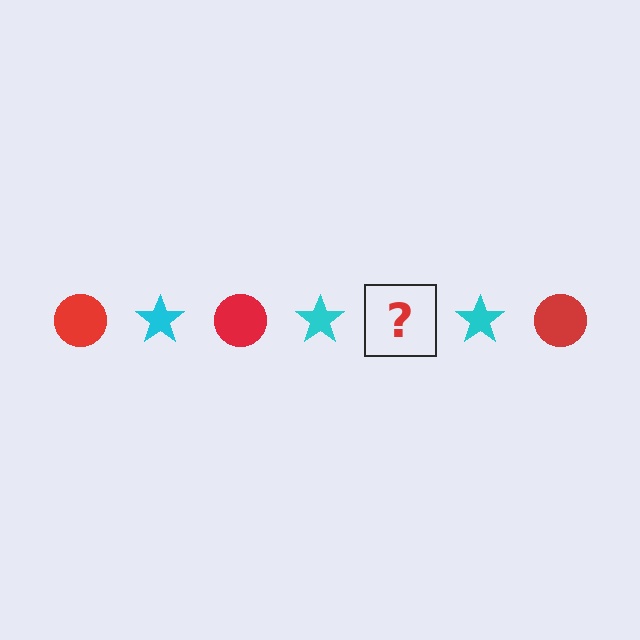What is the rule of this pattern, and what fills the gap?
The rule is that the pattern alternates between red circle and cyan star. The gap should be filled with a red circle.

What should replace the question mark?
The question mark should be replaced with a red circle.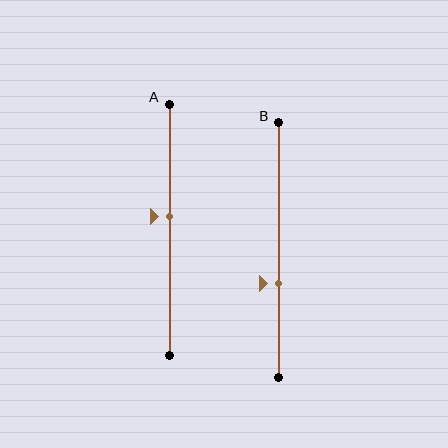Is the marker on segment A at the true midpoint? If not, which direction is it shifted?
No, the marker on segment A is shifted upward by about 6% of the segment length.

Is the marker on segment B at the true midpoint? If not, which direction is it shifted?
No, the marker on segment B is shifted downward by about 13% of the segment length.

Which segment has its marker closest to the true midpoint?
Segment A has its marker closest to the true midpoint.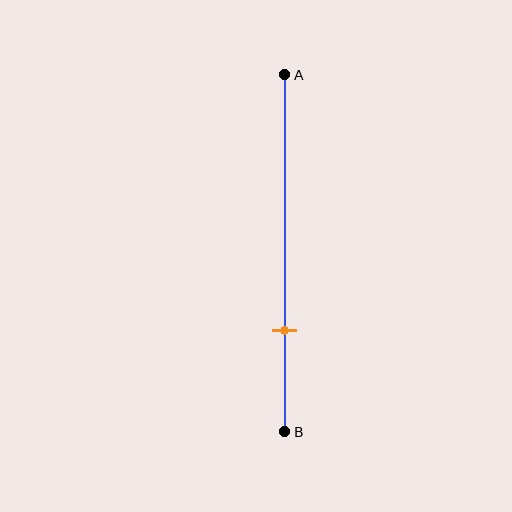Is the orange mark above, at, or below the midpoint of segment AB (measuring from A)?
The orange mark is below the midpoint of segment AB.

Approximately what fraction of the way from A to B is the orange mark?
The orange mark is approximately 70% of the way from A to B.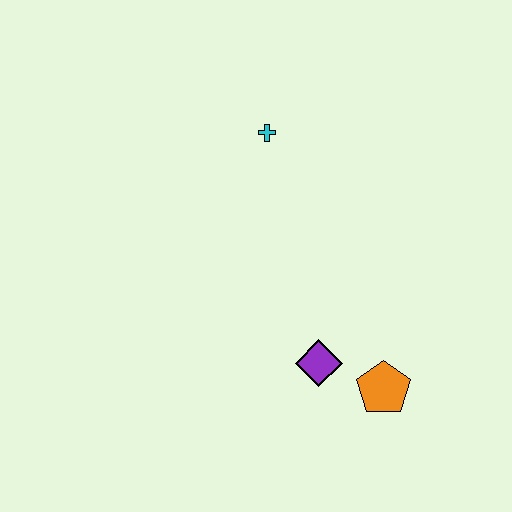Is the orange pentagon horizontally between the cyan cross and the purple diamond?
No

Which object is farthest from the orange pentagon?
The cyan cross is farthest from the orange pentagon.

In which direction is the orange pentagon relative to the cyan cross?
The orange pentagon is below the cyan cross.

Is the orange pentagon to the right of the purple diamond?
Yes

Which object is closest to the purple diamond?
The orange pentagon is closest to the purple diamond.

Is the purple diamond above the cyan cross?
No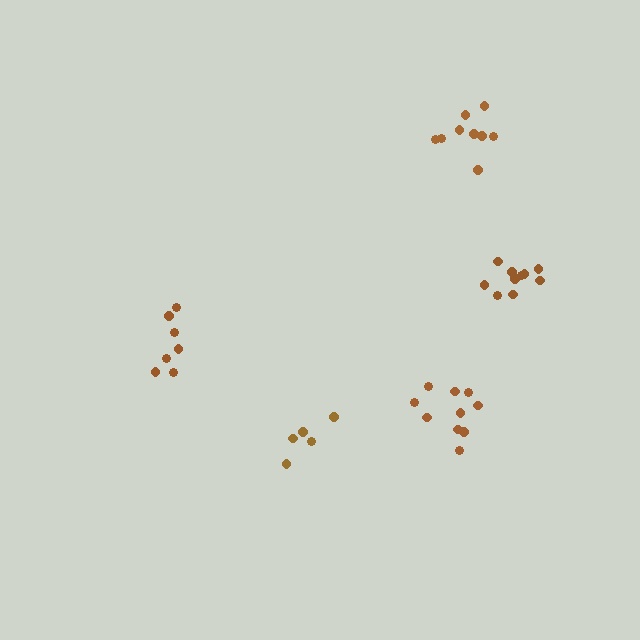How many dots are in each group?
Group 1: 7 dots, Group 2: 5 dots, Group 3: 9 dots, Group 4: 10 dots, Group 5: 10 dots (41 total).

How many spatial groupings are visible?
There are 5 spatial groupings.